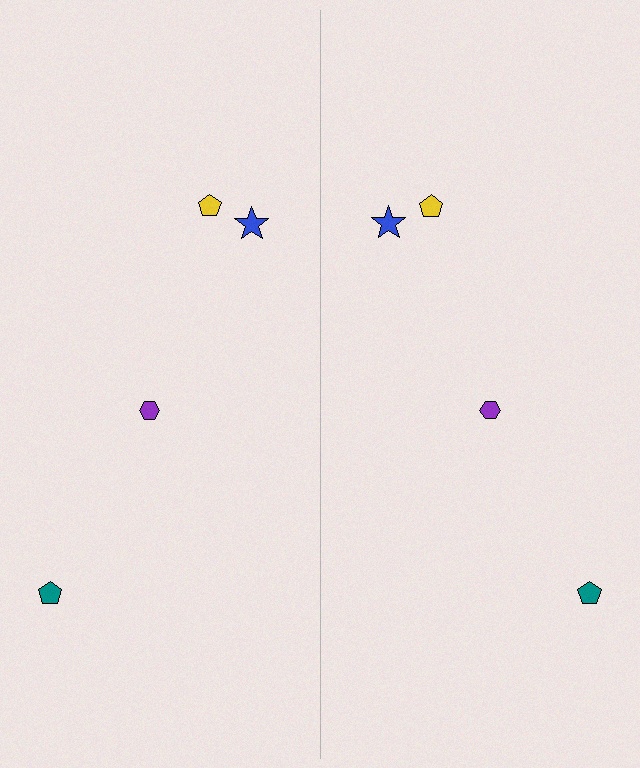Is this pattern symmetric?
Yes, this pattern has bilateral (reflection) symmetry.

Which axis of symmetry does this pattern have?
The pattern has a vertical axis of symmetry running through the center of the image.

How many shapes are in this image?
There are 8 shapes in this image.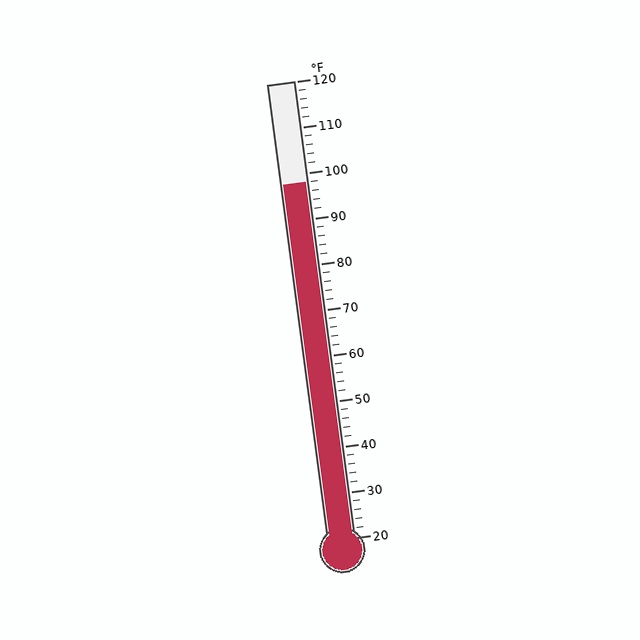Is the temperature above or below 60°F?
The temperature is above 60°F.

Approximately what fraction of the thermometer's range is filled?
The thermometer is filled to approximately 80% of its range.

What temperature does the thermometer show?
The thermometer shows approximately 98°F.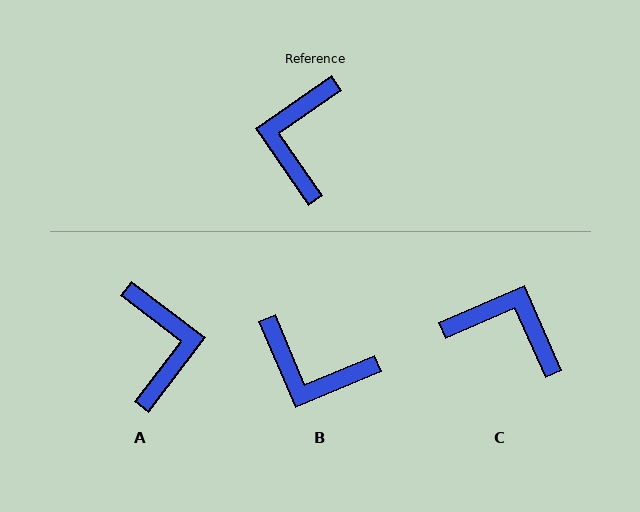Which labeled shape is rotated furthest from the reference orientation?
A, about 162 degrees away.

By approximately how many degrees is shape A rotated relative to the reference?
Approximately 162 degrees clockwise.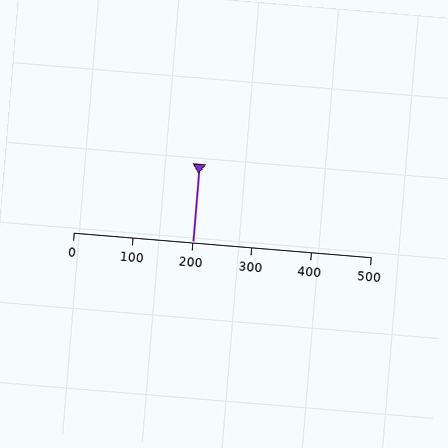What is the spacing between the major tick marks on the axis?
The major ticks are spaced 100 apart.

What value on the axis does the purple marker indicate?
The marker indicates approximately 200.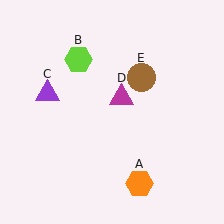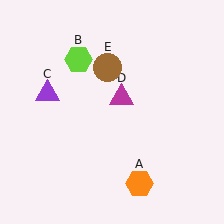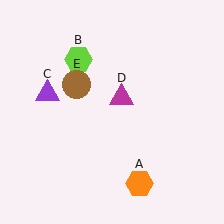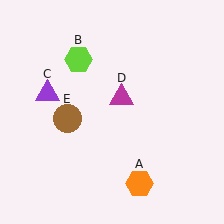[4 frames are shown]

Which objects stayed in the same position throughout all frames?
Orange hexagon (object A) and lime hexagon (object B) and purple triangle (object C) and magenta triangle (object D) remained stationary.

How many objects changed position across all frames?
1 object changed position: brown circle (object E).